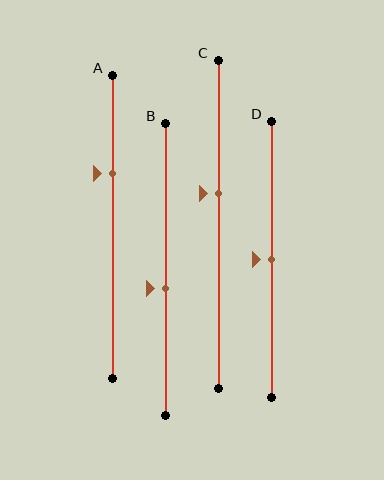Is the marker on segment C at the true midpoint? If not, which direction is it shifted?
No, the marker on segment C is shifted upward by about 9% of the segment length.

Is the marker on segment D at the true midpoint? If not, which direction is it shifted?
Yes, the marker on segment D is at the true midpoint.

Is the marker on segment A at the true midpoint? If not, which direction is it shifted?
No, the marker on segment A is shifted upward by about 17% of the segment length.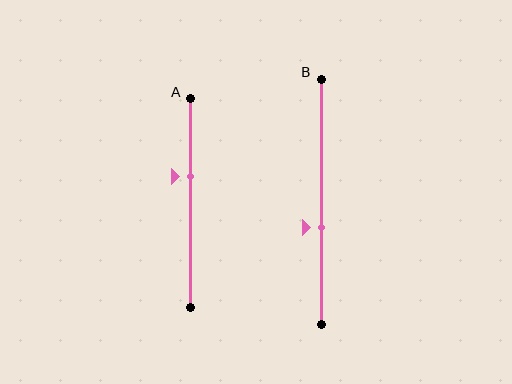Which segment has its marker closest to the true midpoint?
Segment B has its marker closest to the true midpoint.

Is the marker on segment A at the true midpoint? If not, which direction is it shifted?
No, the marker on segment A is shifted upward by about 13% of the segment length.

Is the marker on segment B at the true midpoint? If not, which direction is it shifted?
No, the marker on segment B is shifted downward by about 11% of the segment length.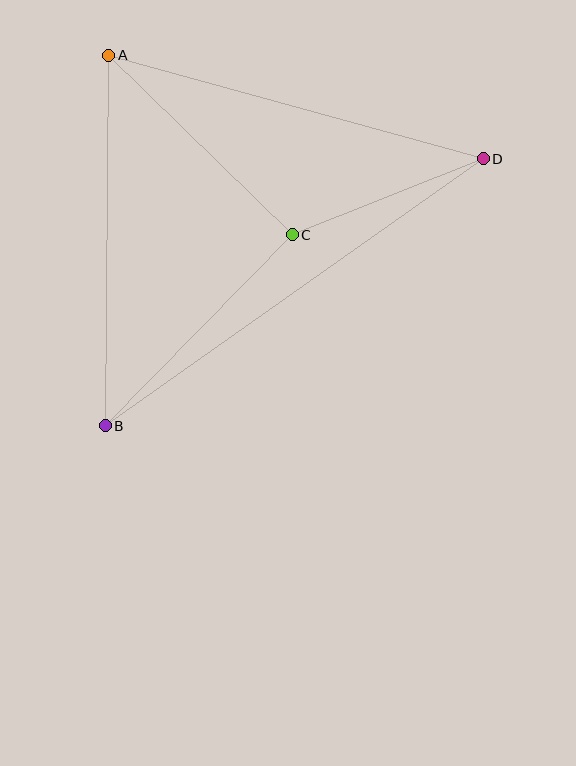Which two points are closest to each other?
Points C and D are closest to each other.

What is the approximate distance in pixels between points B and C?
The distance between B and C is approximately 267 pixels.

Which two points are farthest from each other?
Points B and D are farthest from each other.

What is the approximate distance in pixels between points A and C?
The distance between A and C is approximately 257 pixels.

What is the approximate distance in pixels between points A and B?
The distance between A and B is approximately 371 pixels.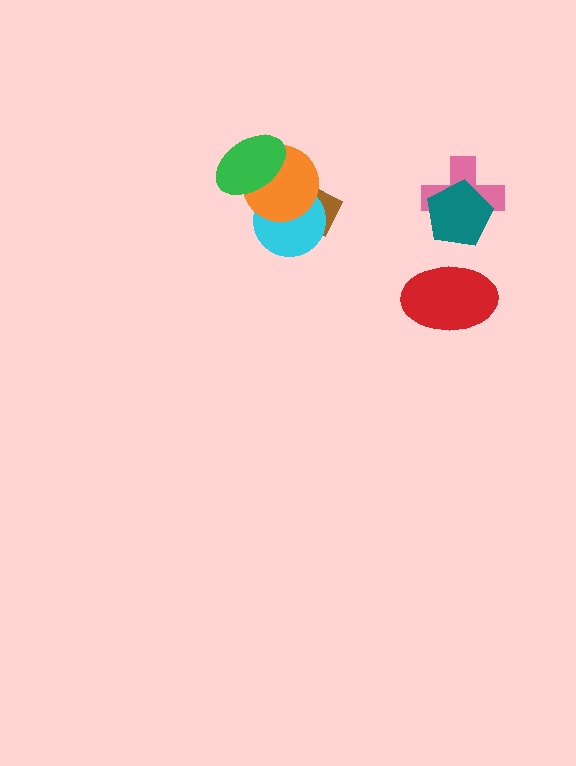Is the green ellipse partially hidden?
No, no other shape covers it.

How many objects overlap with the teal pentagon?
1 object overlaps with the teal pentagon.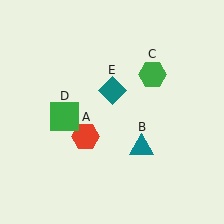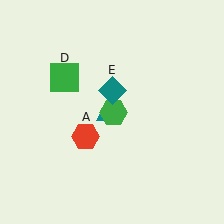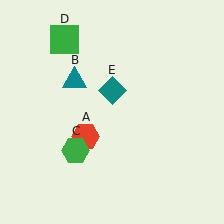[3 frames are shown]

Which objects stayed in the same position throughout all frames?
Red hexagon (object A) and teal diamond (object E) remained stationary.